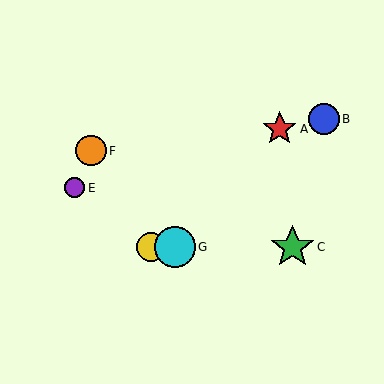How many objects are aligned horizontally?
3 objects (C, D, G) are aligned horizontally.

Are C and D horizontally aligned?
Yes, both are at y≈247.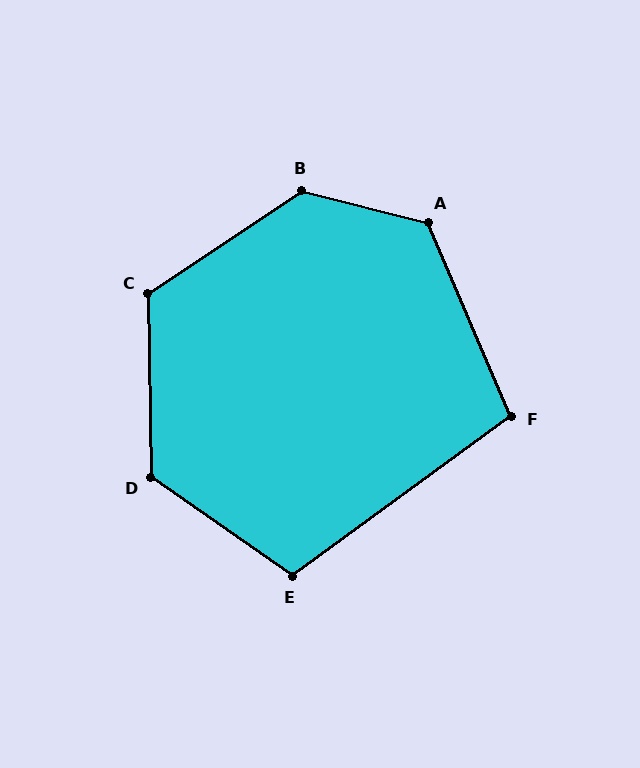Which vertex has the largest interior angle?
B, at approximately 132 degrees.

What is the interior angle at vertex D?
Approximately 125 degrees (obtuse).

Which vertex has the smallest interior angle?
F, at approximately 103 degrees.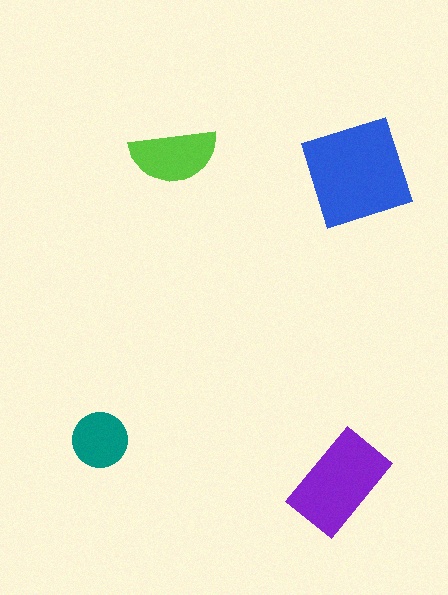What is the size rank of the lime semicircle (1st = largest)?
3rd.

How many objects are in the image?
There are 4 objects in the image.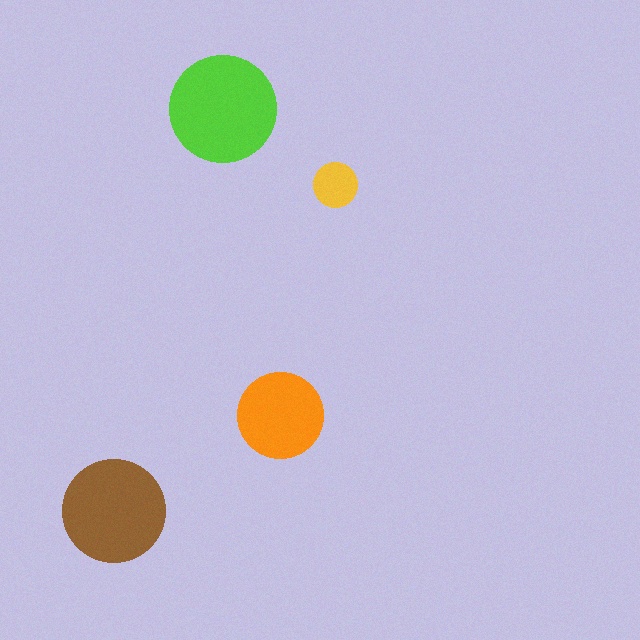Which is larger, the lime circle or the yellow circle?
The lime one.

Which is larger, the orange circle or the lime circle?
The lime one.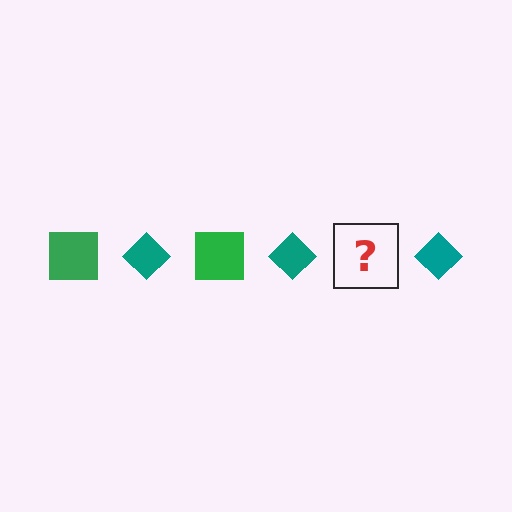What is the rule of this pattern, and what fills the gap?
The rule is that the pattern alternates between green square and teal diamond. The gap should be filled with a green square.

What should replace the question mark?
The question mark should be replaced with a green square.